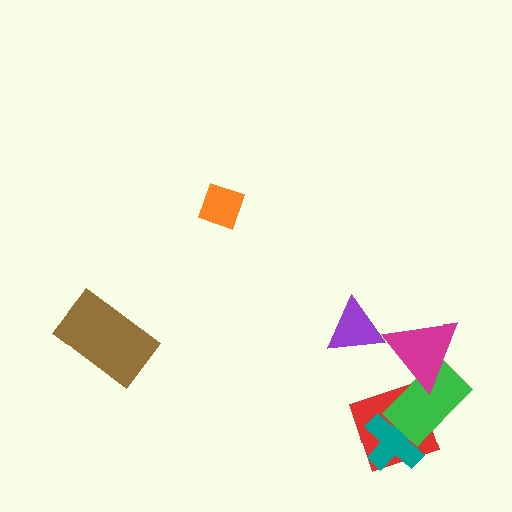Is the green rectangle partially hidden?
Yes, it is partially covered by another shape.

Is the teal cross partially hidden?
Yes, it is partially covered by another shape.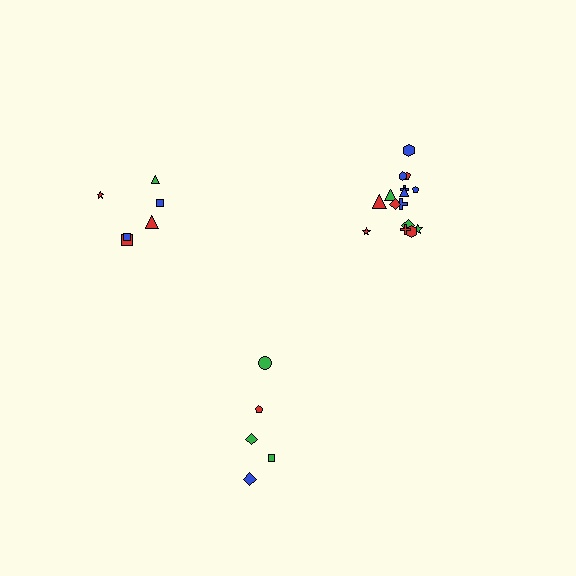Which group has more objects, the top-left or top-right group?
The top-right group.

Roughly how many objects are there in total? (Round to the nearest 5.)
Roughly 25 objects in total.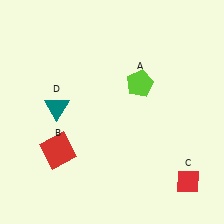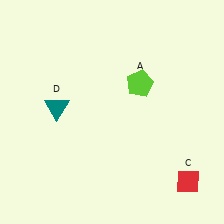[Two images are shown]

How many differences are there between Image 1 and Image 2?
There is 1 difference between the two images.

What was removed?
The red square (B) was removed in Image 2.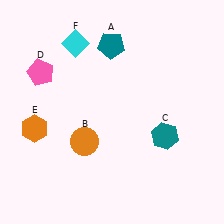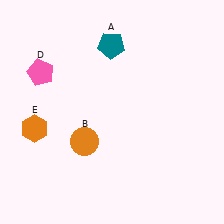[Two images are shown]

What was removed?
The cyan diamond (F), the teal hexagon (C) were removed in Image 2.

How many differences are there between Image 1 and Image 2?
There are 2 differences between the two images.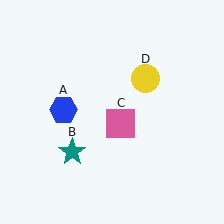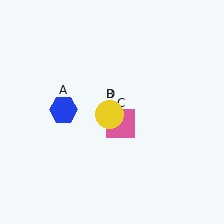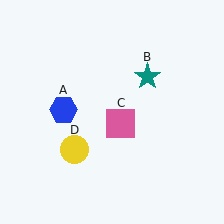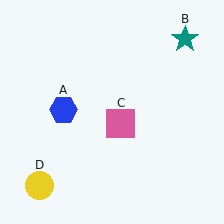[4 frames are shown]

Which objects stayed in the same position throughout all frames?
Blue hexagon (object A) and pink square (object C) remained stationary.